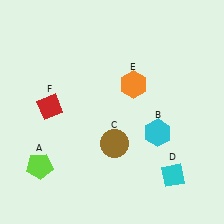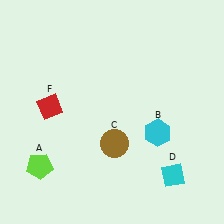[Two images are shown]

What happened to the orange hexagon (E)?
The orange hexagon (E) was removed in Image 2. It was in the top-right area of Image 1.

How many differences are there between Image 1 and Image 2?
There is 1 difference between the two images.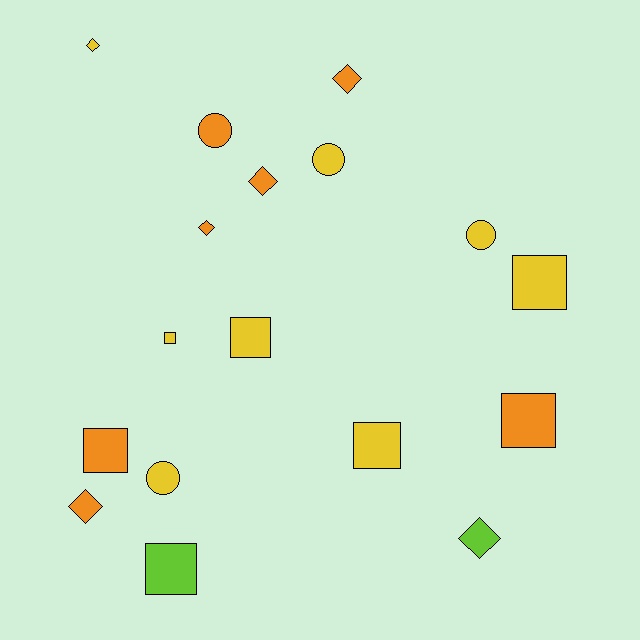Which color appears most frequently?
Yellow, with 8 objects.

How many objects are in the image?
There are 17 objects.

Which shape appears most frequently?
Square, with 7 objects.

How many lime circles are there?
There are no lime circles.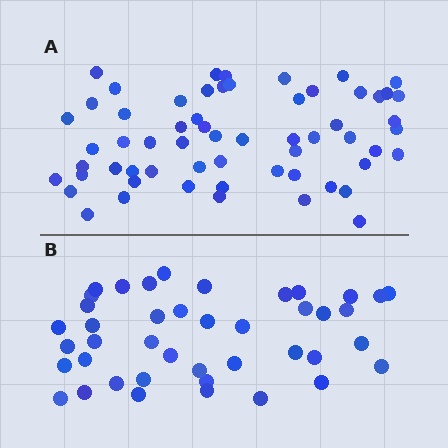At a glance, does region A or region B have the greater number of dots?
Region A (the top region) has more dots.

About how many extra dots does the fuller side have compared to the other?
Region A has approximately 20 more dots than region B.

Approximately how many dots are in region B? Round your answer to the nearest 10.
About 40 dots. (The exact count is 42, which rounds to 40.)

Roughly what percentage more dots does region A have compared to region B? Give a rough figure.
About 45% more.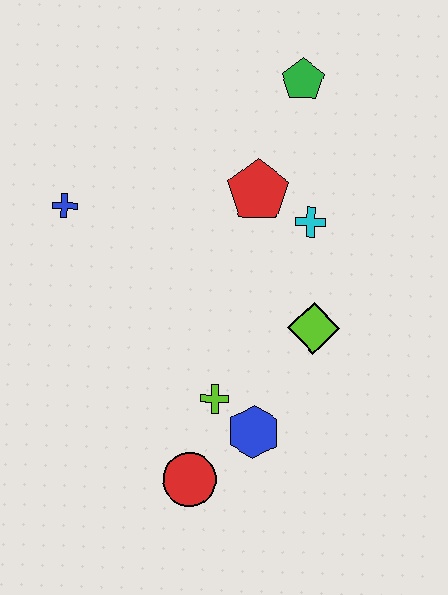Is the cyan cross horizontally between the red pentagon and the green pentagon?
No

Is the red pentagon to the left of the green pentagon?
Yes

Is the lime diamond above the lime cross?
Yes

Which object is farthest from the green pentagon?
The red circle is farthest from the green pentagon.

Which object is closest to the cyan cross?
The red pentagon is closest to the cyan cross.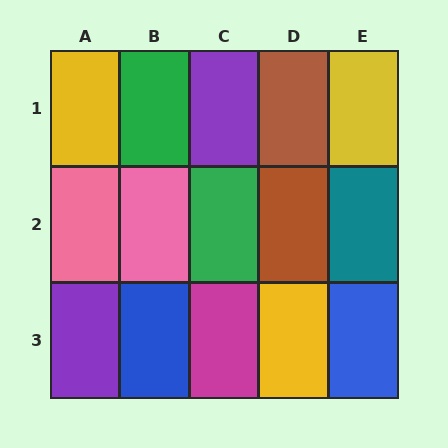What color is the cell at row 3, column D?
Yellow.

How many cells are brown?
2 cells are brown.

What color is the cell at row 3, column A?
Purple.